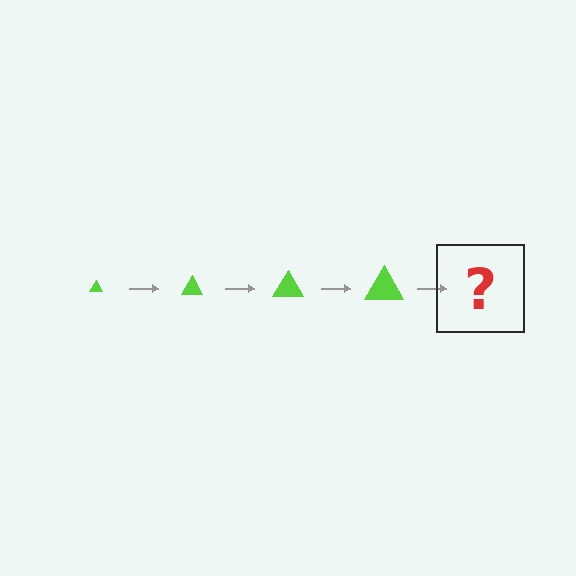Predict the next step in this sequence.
The next step is a lime triangle, larger than the previous one.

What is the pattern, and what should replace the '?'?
The pattern is that the triangle gets progressively larger each step. The '?' should be a lime triangle, larger than the previous one.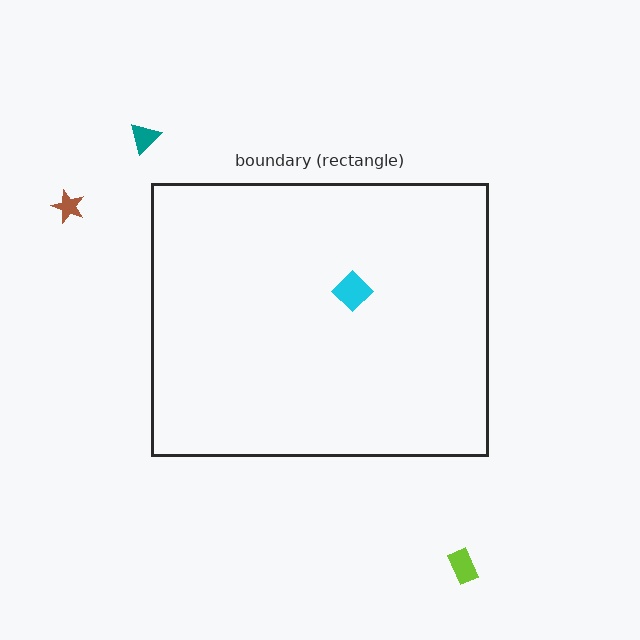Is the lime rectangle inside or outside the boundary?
Outside.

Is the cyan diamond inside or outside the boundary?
Inside.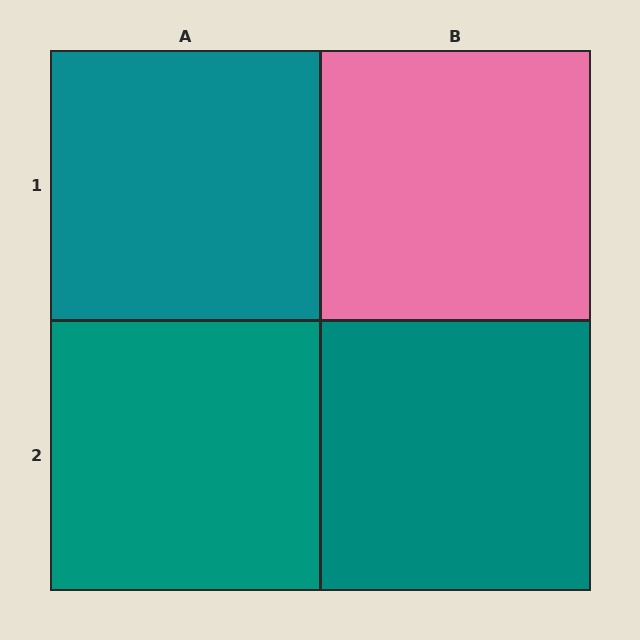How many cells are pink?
1 cell is pink.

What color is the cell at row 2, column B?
Teal.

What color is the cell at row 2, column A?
Teal.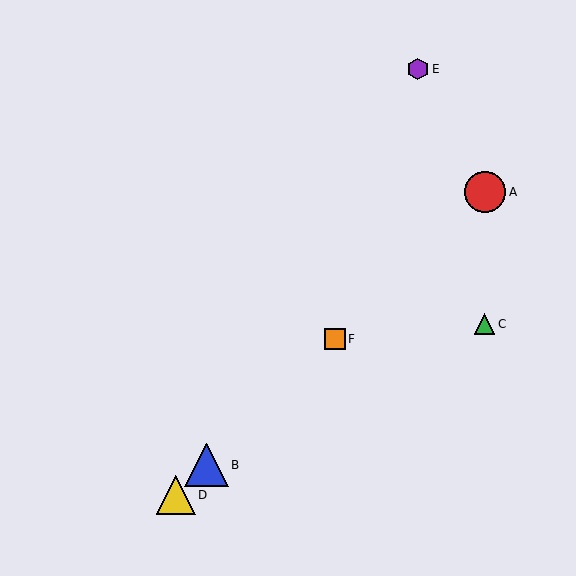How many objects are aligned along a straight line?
4 objects (A, B, D, F) are aligned along a straight line.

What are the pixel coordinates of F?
Object F is at (335, 339).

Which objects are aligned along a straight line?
Objects A, B, D, F are aligned along a straight line.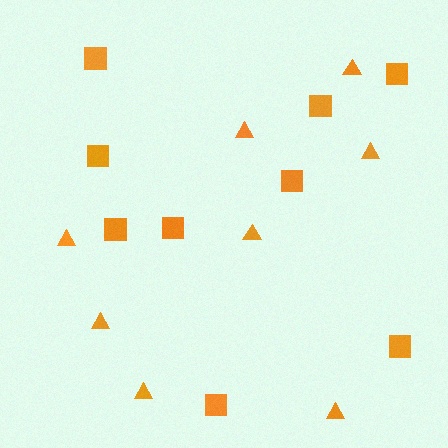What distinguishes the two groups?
There are 2 groups: one group of squares (9) and one group of triangles (8).